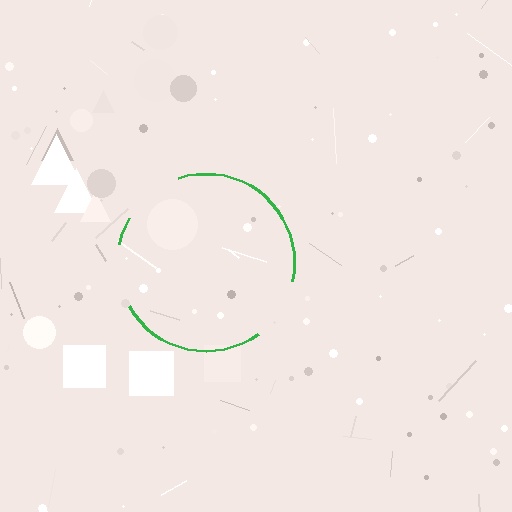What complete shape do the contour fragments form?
The contour fragments form a circle.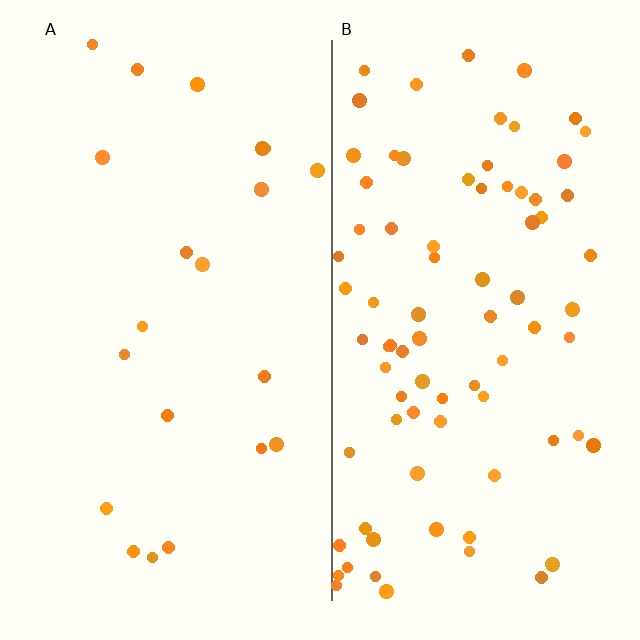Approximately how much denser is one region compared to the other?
Approximately 3.9× — region B over region A.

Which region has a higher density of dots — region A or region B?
B (the right).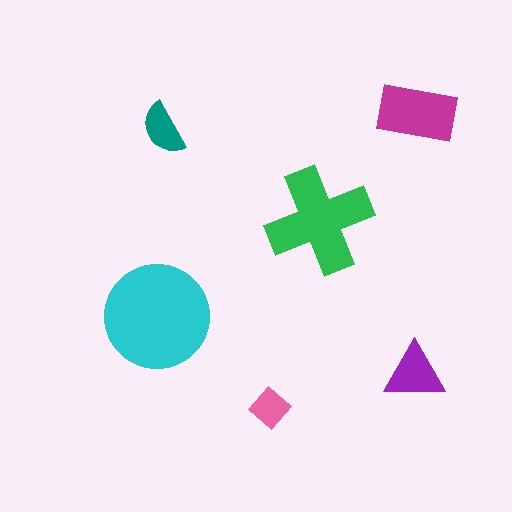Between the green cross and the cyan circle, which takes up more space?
The cyan circle.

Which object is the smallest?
The pink diamond.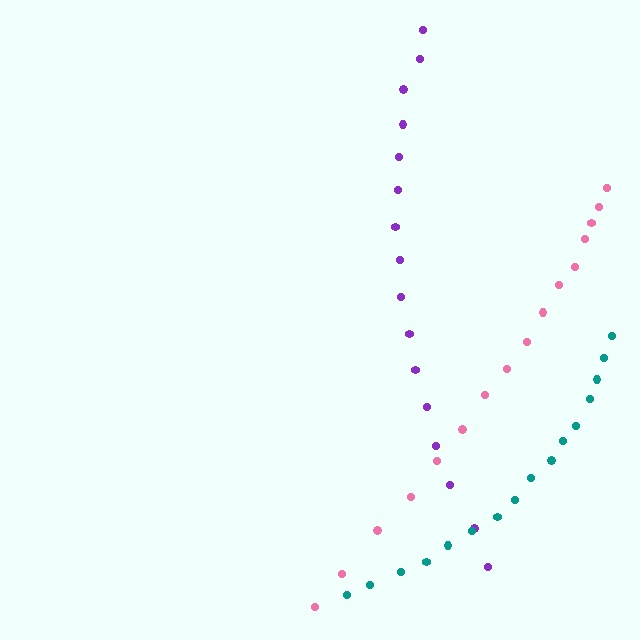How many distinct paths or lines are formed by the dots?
There are 3 distinct paths.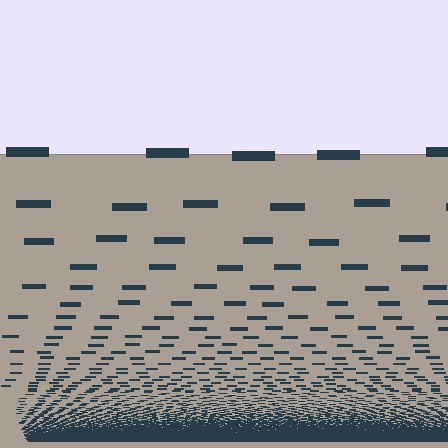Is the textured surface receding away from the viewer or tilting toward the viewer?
The surface appears to tilt toward the viewer. Texture elements get larger and sparser toward the top.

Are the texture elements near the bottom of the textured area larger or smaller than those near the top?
Smaller. The gradient is inverted — elements near the bottom are smaller and denser.